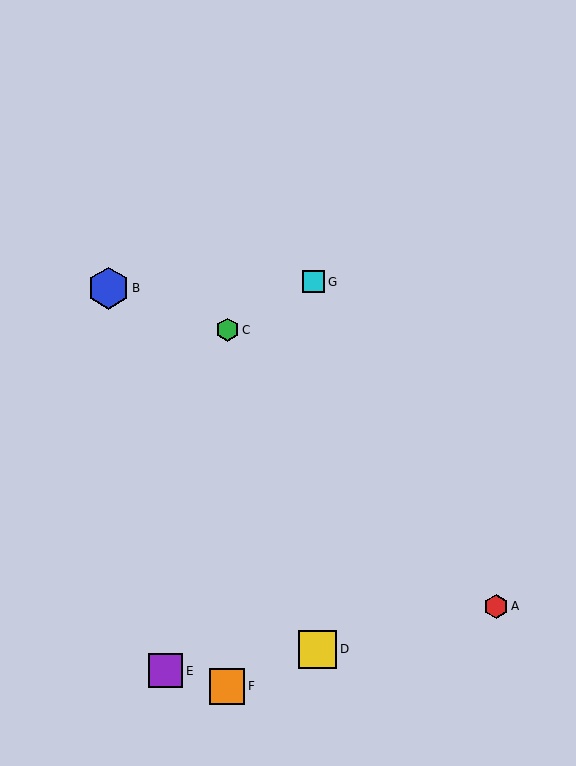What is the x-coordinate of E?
Object E is at x≈165.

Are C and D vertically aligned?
No, C is at x≈227 and D is at x≈318.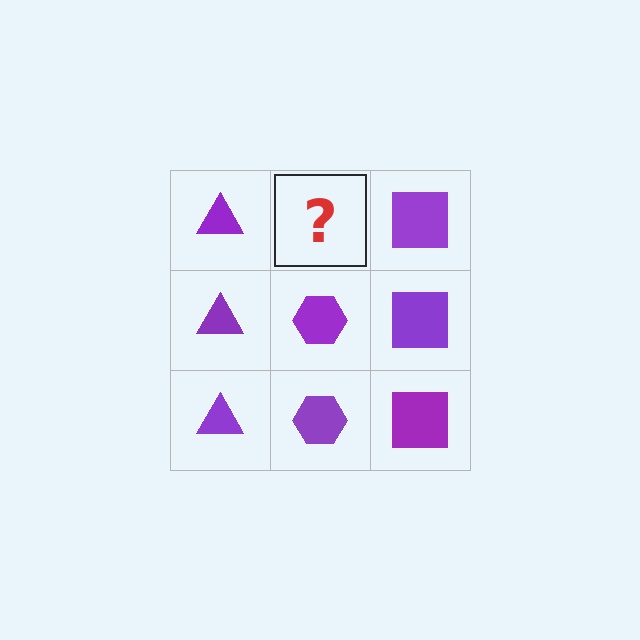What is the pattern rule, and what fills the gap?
The rule is that each column has a consistent shape. The gap should be filled with a purple hexagon.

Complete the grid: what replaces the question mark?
The question mark should be replaced with a purple hexagon.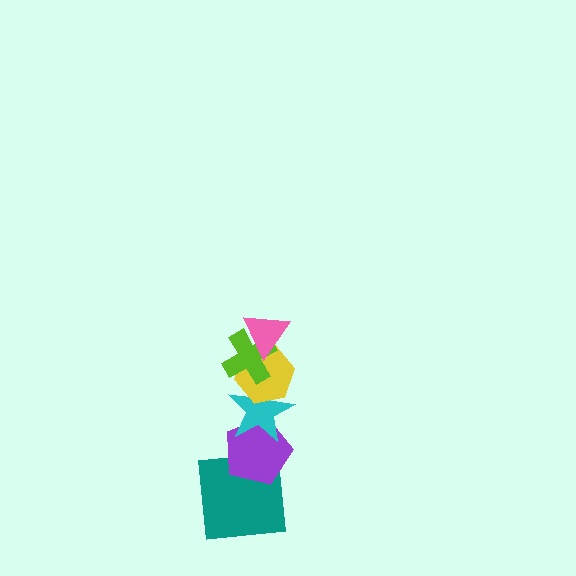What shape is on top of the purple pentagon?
The cyan star is on top of the purple pentagon.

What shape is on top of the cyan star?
The yellow hexagon is on top of the cyan star.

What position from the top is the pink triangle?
The pink triangle is 1st from the top.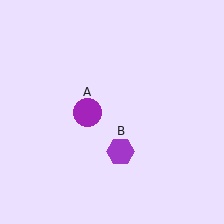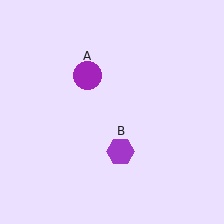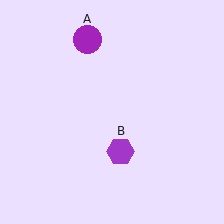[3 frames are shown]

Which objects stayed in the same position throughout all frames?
Purple hexagon (object B) remained stationary.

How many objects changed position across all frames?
1 object changed position: purple circle (object A).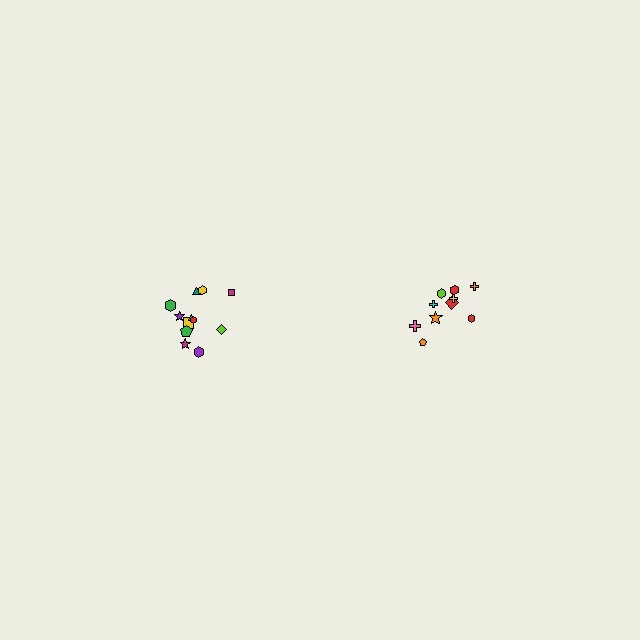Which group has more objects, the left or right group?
The left group.